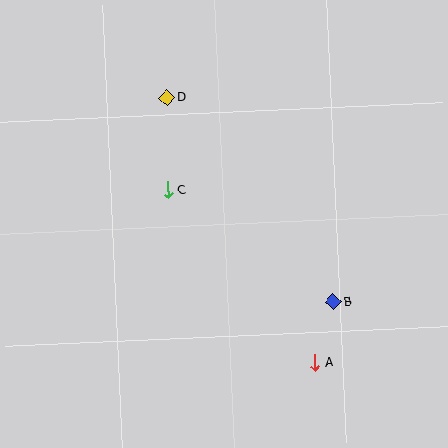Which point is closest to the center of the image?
Point C at (168, 190) is closest to the center.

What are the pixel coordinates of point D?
Point D is at (167, 97).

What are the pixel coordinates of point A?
Point A is at (315, 363).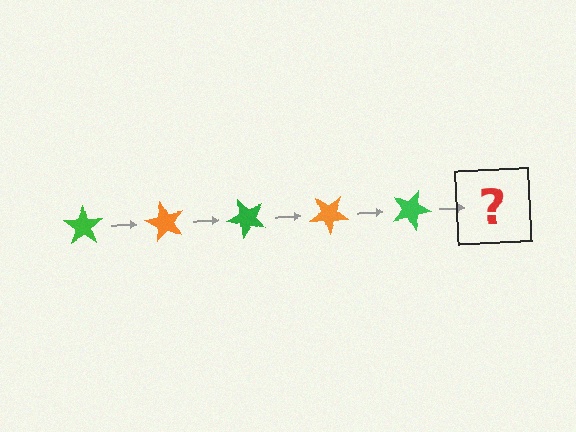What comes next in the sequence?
The next element should be an orange star, rotated 300 degrees from the start.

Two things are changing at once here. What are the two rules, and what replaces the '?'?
The two rules are that it rotates 60 degrees each step and the color cycles through green and orange. The '?' should be an orange star, rotated 300 degrees from the start.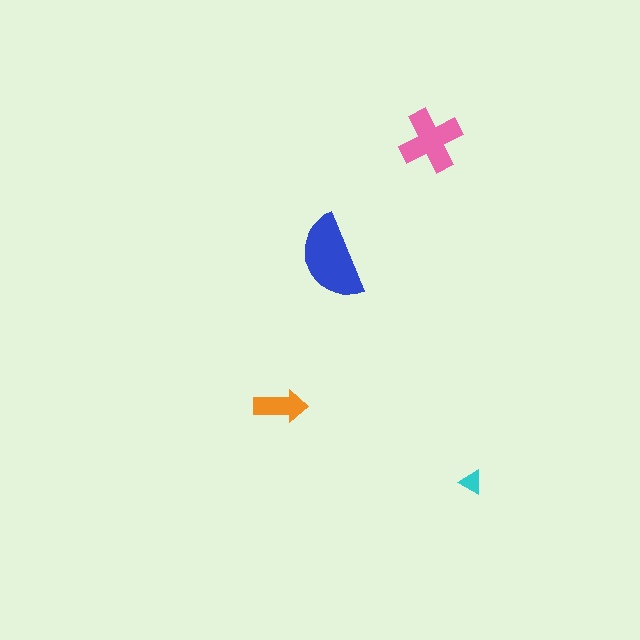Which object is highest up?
The pink cross is topmost.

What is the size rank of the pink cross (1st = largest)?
2nd.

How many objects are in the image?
There are 4 objects in the image.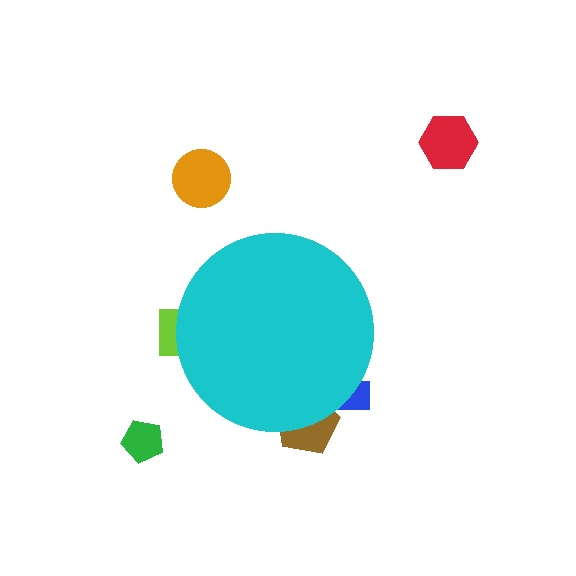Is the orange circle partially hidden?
No, the orange circle is fully visible.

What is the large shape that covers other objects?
A cyan circle.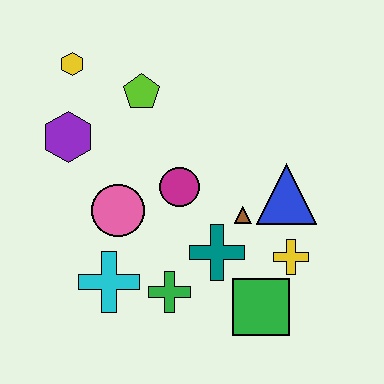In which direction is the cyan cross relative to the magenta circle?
The cyan cross is below the magenta circle.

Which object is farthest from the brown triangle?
The yellow hexagon is farthest from the brown triangle.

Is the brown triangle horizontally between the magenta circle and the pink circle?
No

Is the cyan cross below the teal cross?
Yes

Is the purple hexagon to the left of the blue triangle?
Yes